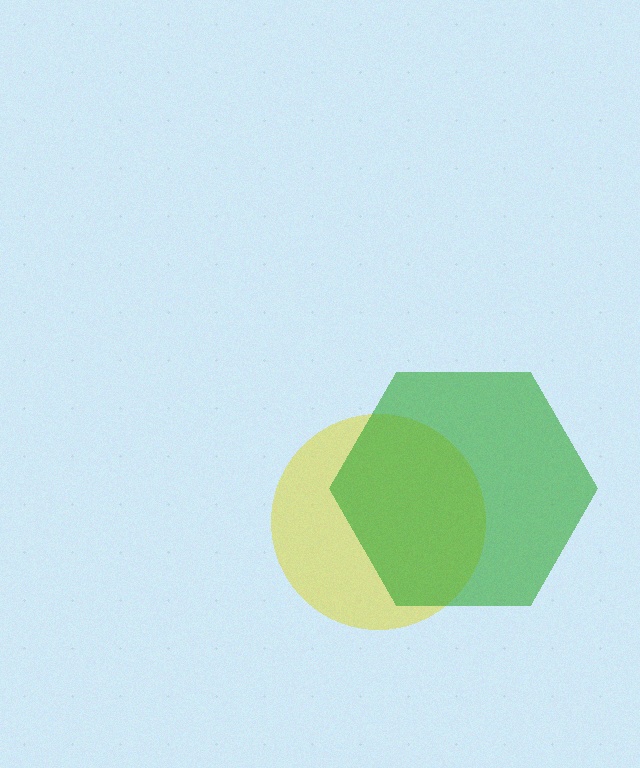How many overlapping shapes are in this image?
There are 2 overlapping shapes in the image.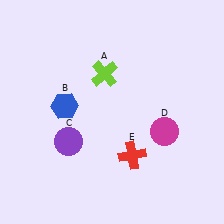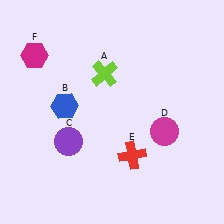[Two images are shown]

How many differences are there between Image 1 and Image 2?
There is 1 difference between the two images.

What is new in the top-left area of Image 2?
A magenta hexagon (F) was added in the top-left area of Image 2.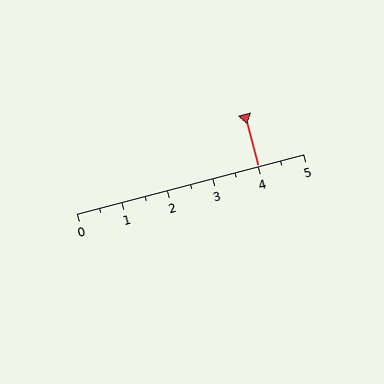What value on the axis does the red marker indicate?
The marker indicates approximately 4.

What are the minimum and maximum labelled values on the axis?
The axis runs from 0 to 5.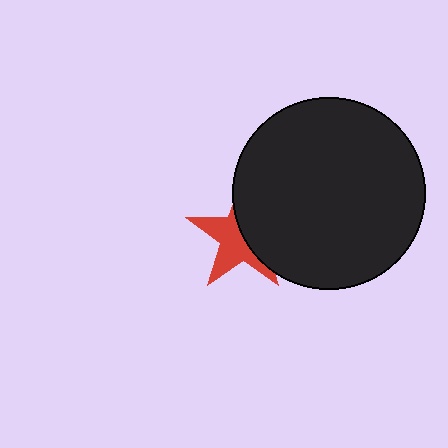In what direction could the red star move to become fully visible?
The red star could move left. That would shift it out from behind the black circle entirely.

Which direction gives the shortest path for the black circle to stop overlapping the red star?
Moving right gives the shortest separation.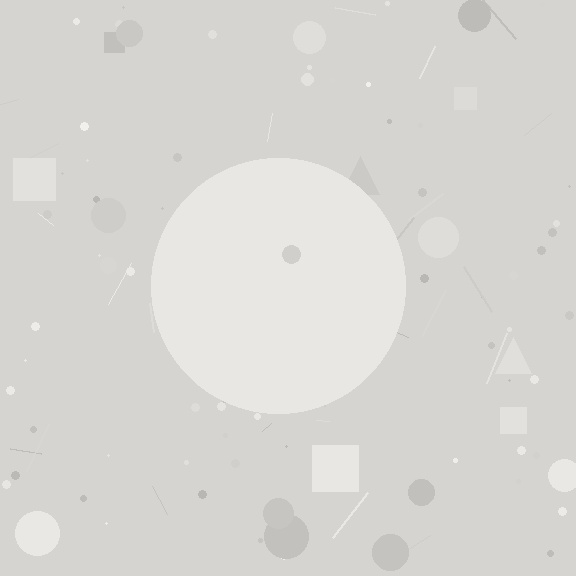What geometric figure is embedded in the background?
A circle is embedded in the background.